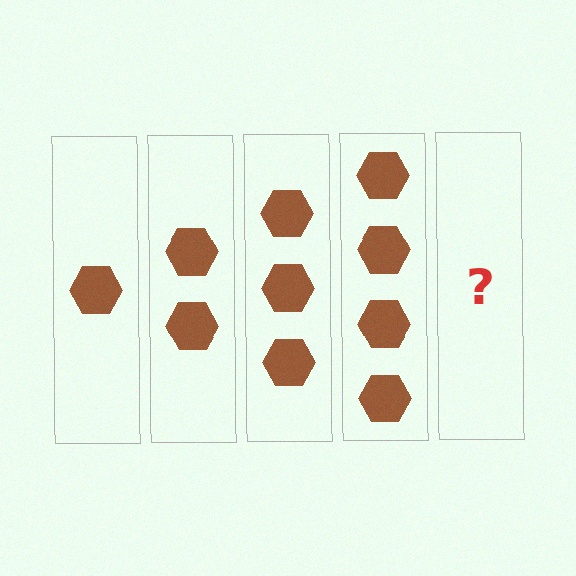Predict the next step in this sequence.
The next step is 5 hexagons.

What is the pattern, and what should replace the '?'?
The pattern is that each step adds one more hexagon. The '?' should be 5 hexagons.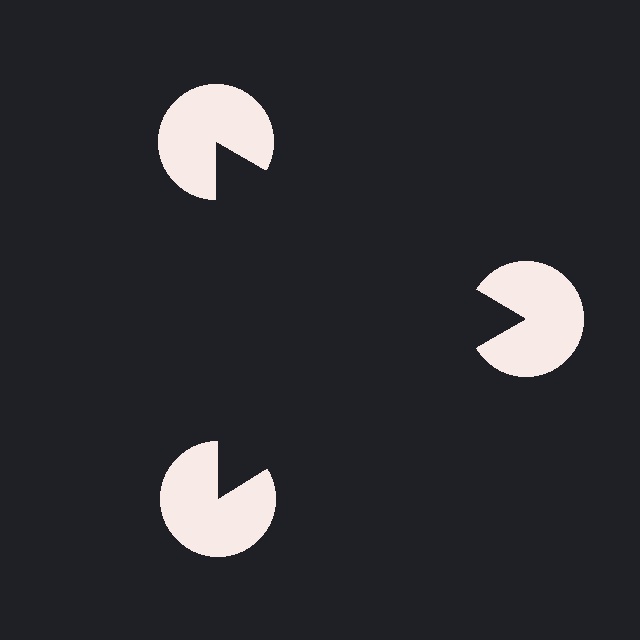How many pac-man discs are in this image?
There are 3 — one at each vertex of the illusory triangle.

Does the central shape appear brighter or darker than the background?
It typically appears slightly darker than the background, even though no actual brightness change is drawn.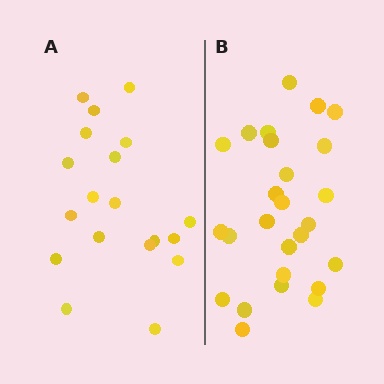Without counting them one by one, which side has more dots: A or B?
Region B (the right region) has more dots.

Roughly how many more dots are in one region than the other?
Region B has roughly 8 or so more dots than region A.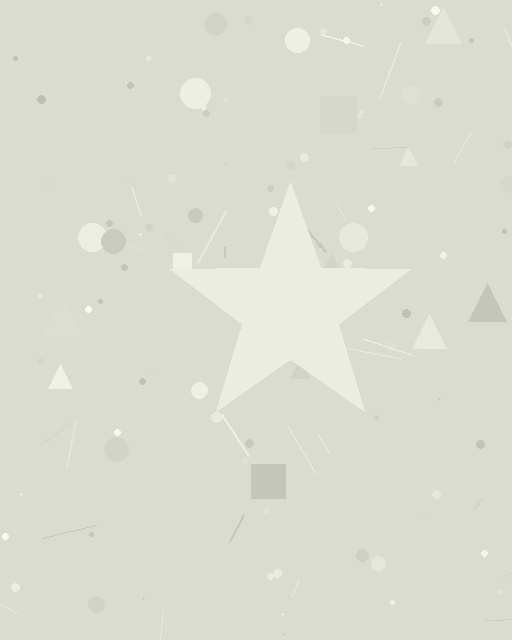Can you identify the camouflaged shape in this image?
The camouflaged shape is a star.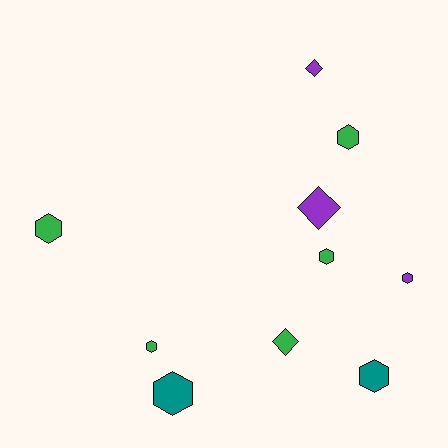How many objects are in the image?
There are 10 objects.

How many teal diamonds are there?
There are no teal diamonds.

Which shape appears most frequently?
Hexagon, with 7 objects.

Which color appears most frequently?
Green, with 5 objects.